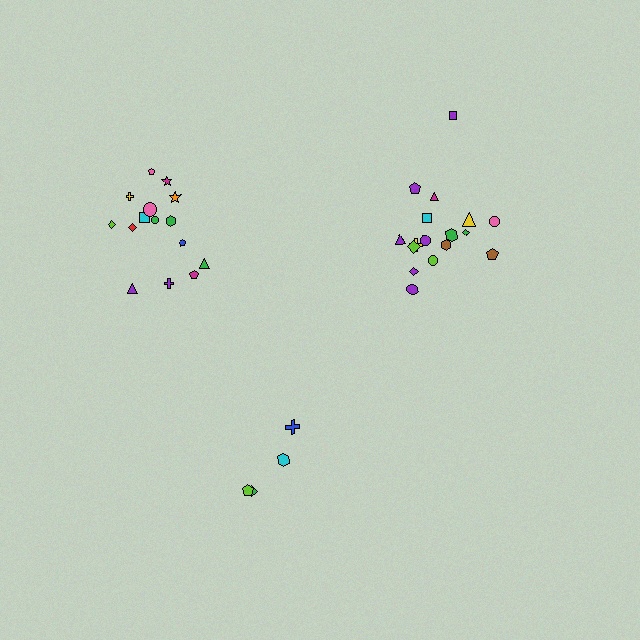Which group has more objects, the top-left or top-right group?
The top-right group.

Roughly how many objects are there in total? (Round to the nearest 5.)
Roughly 35 objects in total.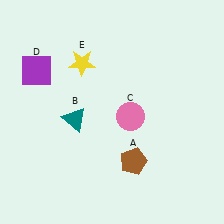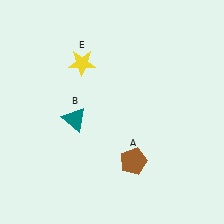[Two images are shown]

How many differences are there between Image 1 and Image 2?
There are 2 differences between the two images.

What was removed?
The purple square (D), the pink circle (C) were removed in Image 2.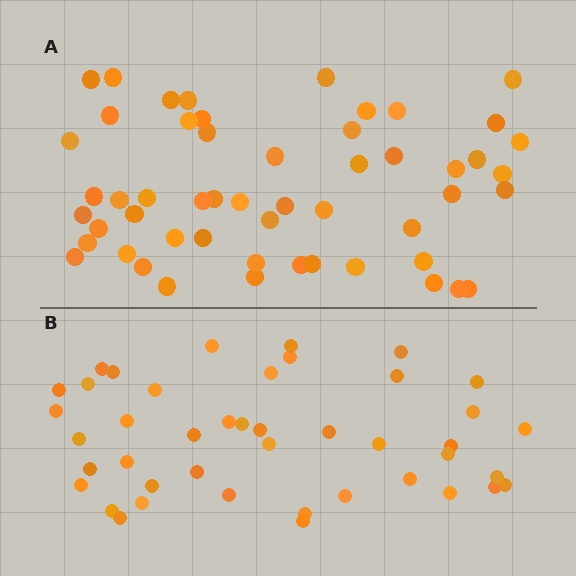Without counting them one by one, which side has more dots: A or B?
Region A (the top region) has more dots.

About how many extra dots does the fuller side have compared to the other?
Region A has roughly 10 or so more dots than region B.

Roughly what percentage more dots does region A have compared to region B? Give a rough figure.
About 25% more.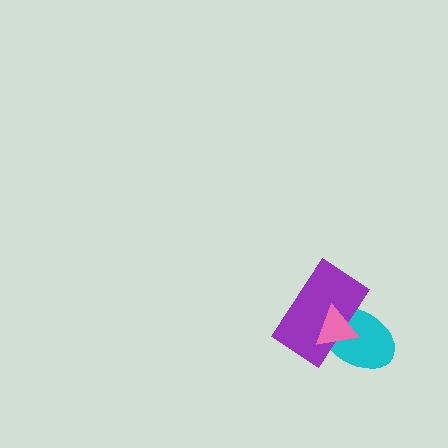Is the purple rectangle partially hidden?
Yes, it is partially covered by another shape.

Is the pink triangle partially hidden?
No, no other shape covers it.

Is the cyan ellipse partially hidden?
Yes, it is partially covered by another shape.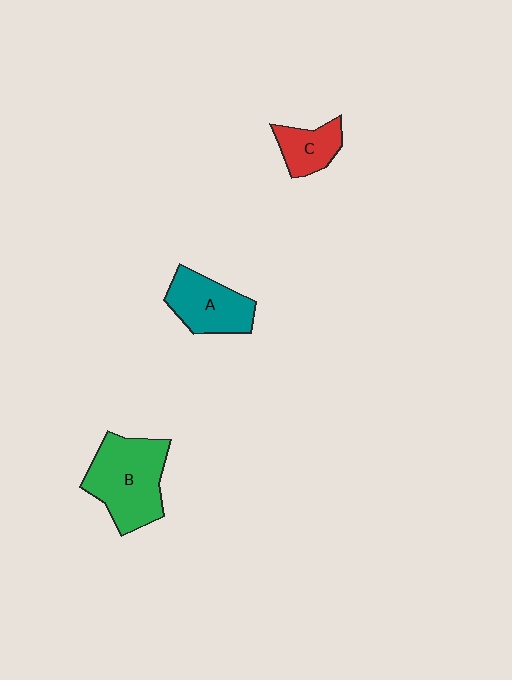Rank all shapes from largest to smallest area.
From largest to smallest: B (green), A (teal), C (red).